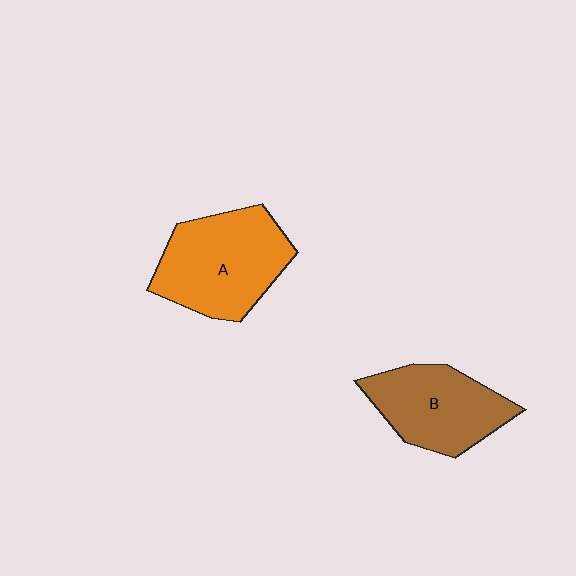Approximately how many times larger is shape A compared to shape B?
Approximately 1.2 times.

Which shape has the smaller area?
Shape B (brown).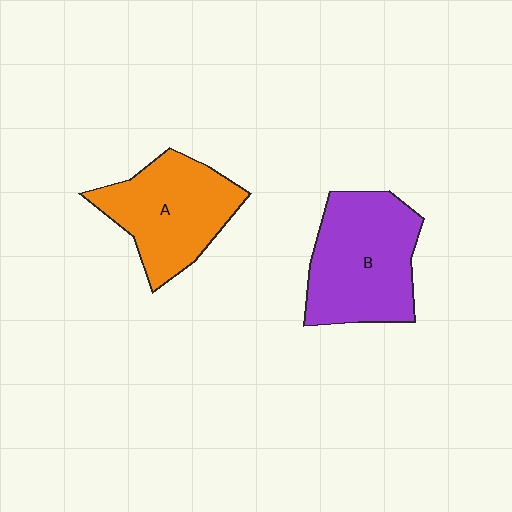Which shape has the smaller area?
Shape A (orange).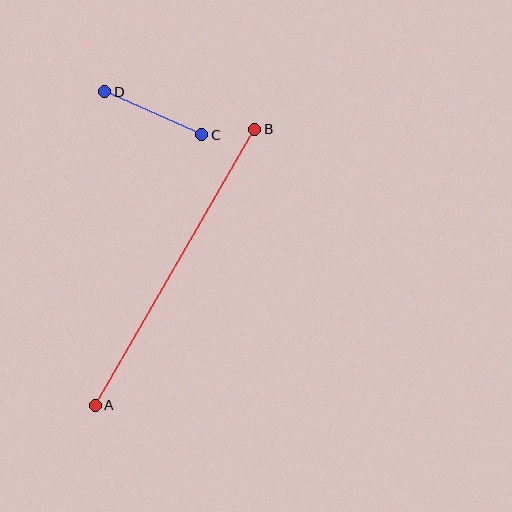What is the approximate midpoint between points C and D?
The midpoint is at approximately (153, 113) pixels.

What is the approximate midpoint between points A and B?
The midpoint is at approximately (175, 267) pixels.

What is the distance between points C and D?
The distance is approximately 106 pixels.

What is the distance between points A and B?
The distance is approximately 319 pixels.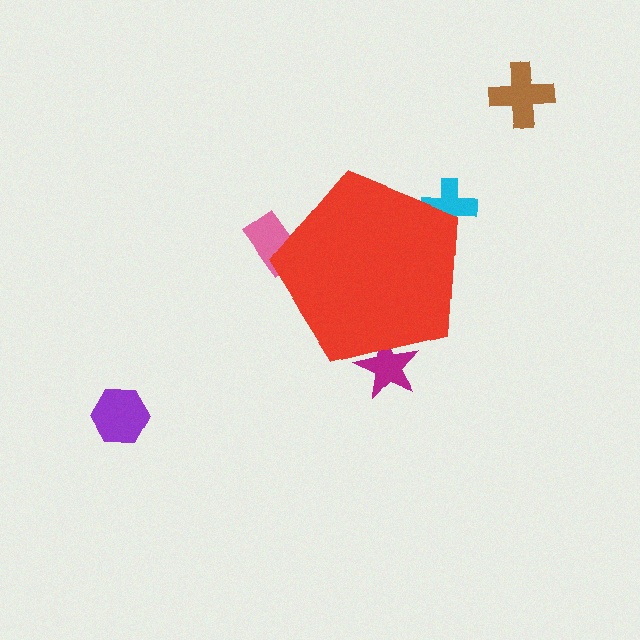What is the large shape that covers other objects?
A red pentagon.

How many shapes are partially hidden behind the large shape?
3 shapes are partially hidden.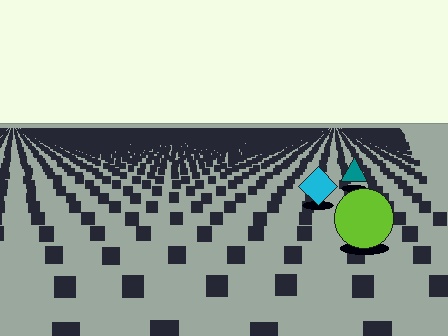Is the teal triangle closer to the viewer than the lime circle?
No. The lime circle is closer — you can tell from the texture gradient: the ground texture is coarser near it.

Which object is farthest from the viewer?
The teal triangle is farthest from the viewer. It appears smaller and the ground texture around it is denser.